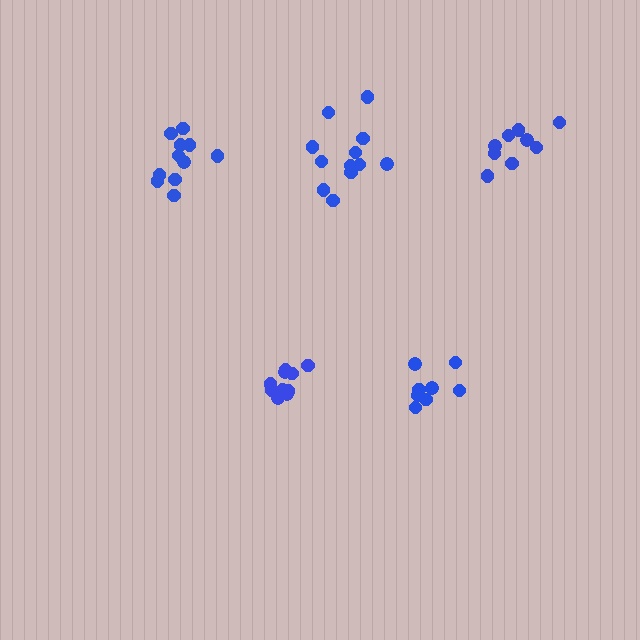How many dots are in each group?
Group 1: 9 dots, Group 2: 8 dots, Group 3: 10 dots, Group 4: 12 dots, Group 5: 11 dots (50 total).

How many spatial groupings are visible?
There are 5 spatial groupings.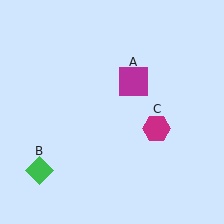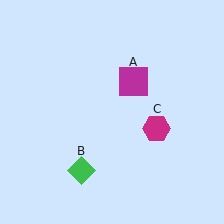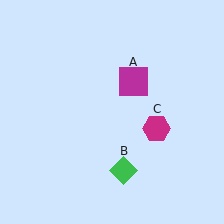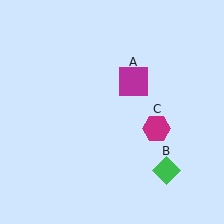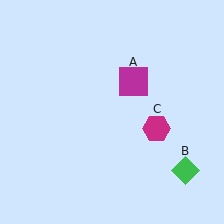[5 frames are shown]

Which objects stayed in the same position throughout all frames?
Magenta square (object A) and magenta hexagon (object C) remained stationary.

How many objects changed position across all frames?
1 object changed position: green diamond (object B).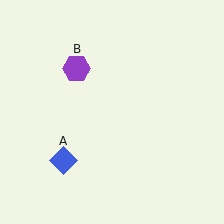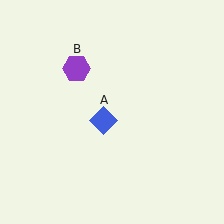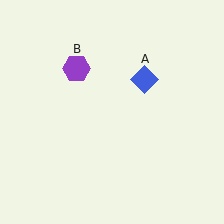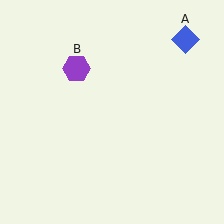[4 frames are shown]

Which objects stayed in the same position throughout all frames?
Purple hexagon (object B) remained stationary.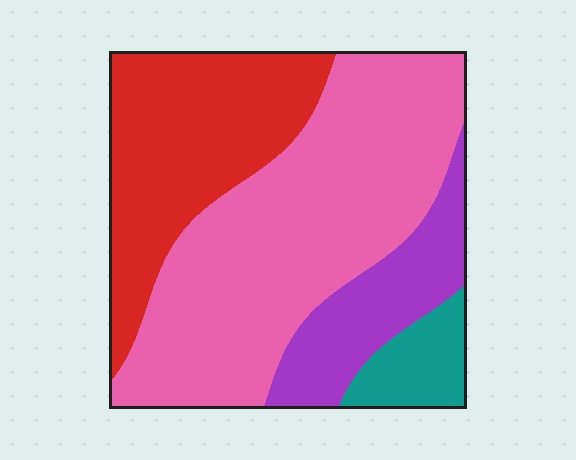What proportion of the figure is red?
Red covers roughly 30% of the figure.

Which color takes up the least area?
Teal, at roughly 5%.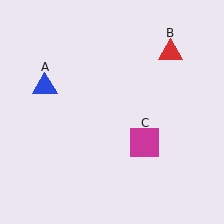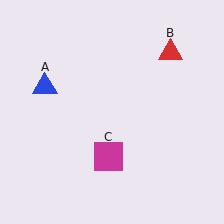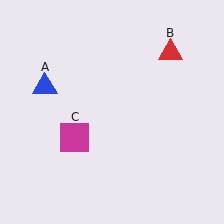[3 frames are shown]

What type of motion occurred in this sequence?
The magenta square (object C) rotated clockwise around the center of the scene.